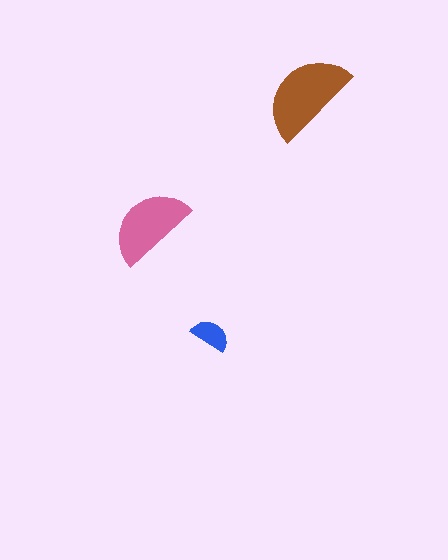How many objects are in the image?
There are 3 objects in the image.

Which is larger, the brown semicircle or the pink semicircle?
The brown one.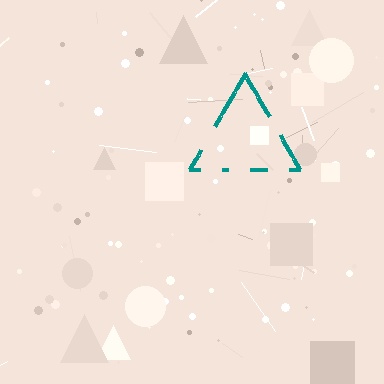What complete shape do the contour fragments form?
The contour fragments form a triangle.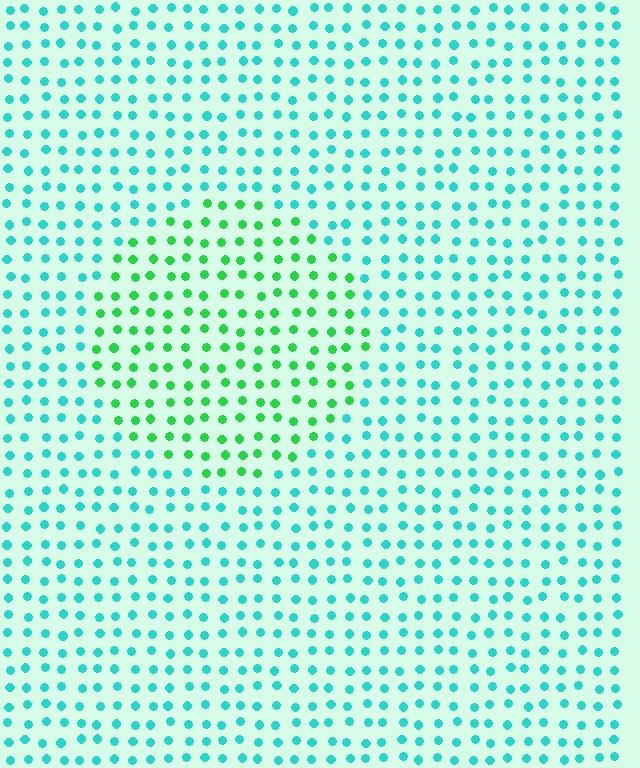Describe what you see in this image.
The image is filled with small cyan elements in a uniform arrangement. A circle-shaped region is visible where the elements are tinted to a slightly different hue, forming a subtle color boundary.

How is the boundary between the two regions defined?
The boundary is defined purely by a slight shift in hue (about 46 degrees). Spacing, size, and orientation are identical on both sides.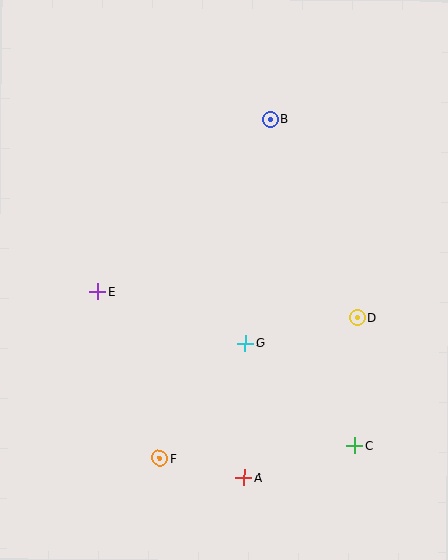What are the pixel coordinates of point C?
Point C is at (355, 446).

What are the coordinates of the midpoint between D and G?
The midpoint between D and G is at (301, 330).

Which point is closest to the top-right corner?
Point B is closest to the top-right corner.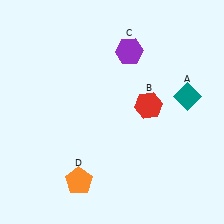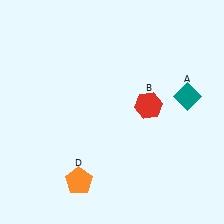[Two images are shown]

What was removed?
The purple hexagon (C) was removed in Image 2.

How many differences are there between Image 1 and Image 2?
There is 1 difference between the two images.